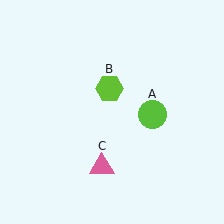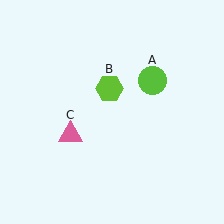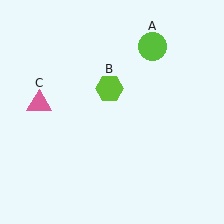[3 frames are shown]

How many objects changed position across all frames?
2 objects changed position: lime circle (object A), pink triangle (object C).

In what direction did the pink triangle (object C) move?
The pink triangle (object C) moved up and to the left.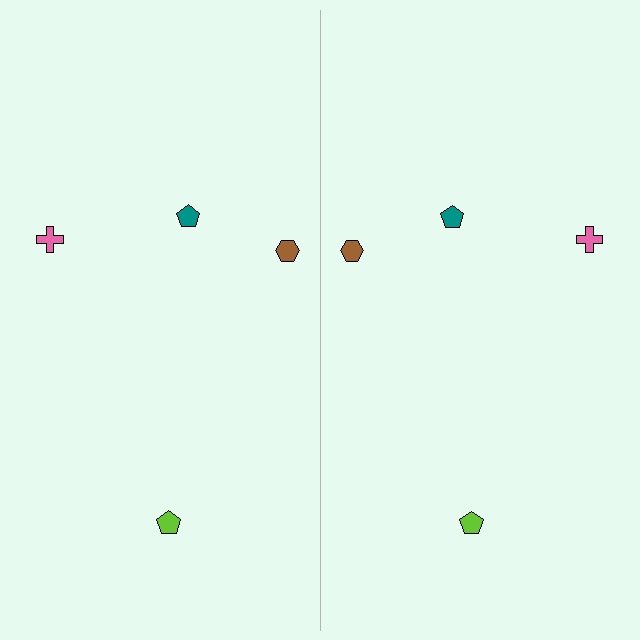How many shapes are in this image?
There are 8 shapes in this image.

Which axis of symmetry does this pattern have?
The pattern has a vertical axis of symmetry running through the center of the image.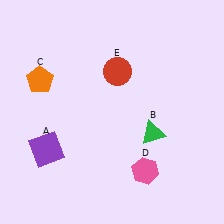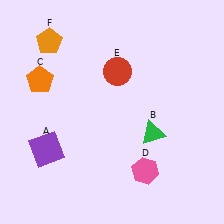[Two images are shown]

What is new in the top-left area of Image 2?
An orange pentagon (F) was added in the top-left area of Image 2.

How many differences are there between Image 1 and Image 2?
There is 1 difference between the two images.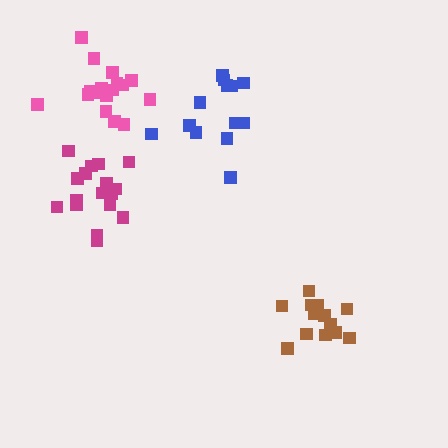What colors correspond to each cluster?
The clusters are colored: brown, pink, magenta, blue.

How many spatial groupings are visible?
There are 4 spatial groupings.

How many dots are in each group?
Group 1: 13 dots, Group 2: 18 dots, Group 3: 17 dots, Group 4: 13 dots (61 total).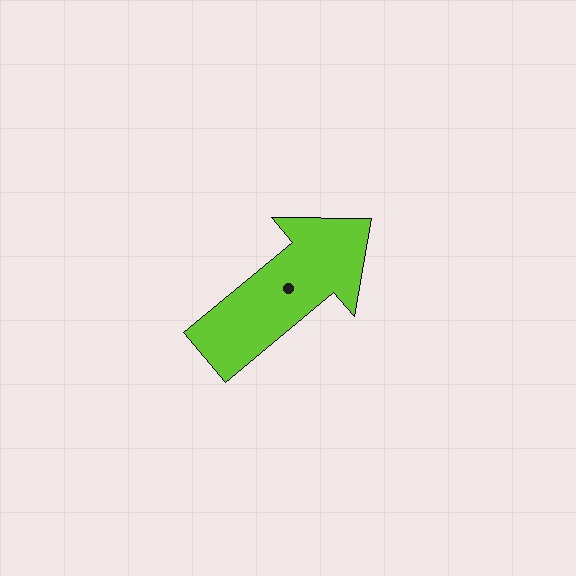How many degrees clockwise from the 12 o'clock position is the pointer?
Approximately 50 degrees.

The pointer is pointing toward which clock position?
Roughly 2 o'clock.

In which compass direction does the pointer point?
Northeast.